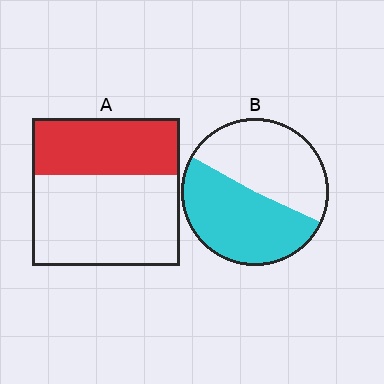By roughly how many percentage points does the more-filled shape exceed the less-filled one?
By roughly 15 percentage points (B over A).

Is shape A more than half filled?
No.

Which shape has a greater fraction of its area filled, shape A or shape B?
Shape B.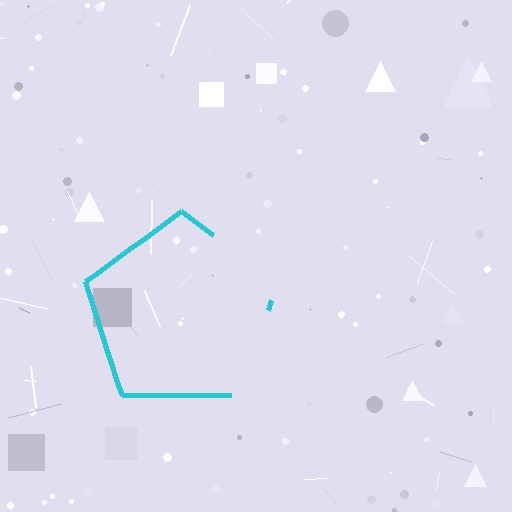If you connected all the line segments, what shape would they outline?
They would outline a pentagon.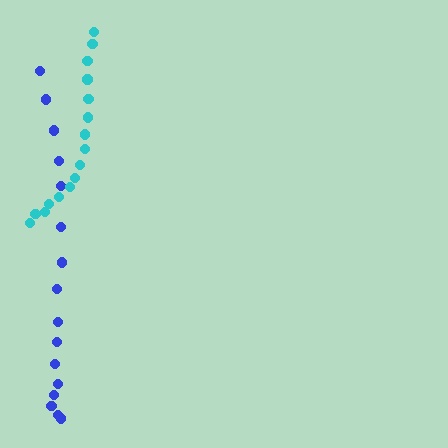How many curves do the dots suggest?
There are 2 distinct paths.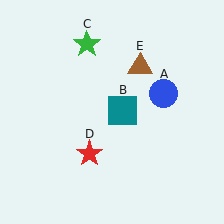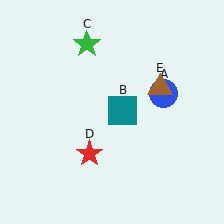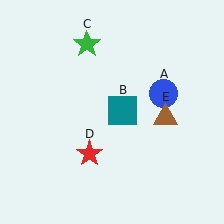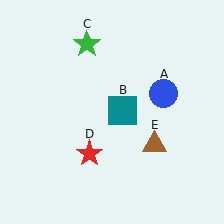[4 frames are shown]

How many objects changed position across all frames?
1 object changed position: brown triangle (object E).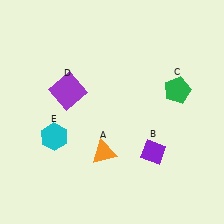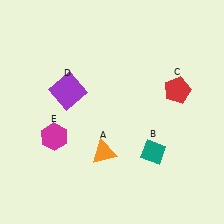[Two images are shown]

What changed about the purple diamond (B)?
In Image 1, B is purple. In Image 2, it changed to teal.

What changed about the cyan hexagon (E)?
In Image 1, E is cyan. In Image 2, it changed to magenta.